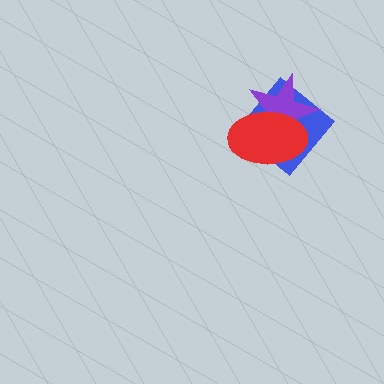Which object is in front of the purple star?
The red ellipse is in front of the purple star.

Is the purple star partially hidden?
Yes, it is partially covered by another shape.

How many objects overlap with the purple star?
2 objects overlap with the purple star.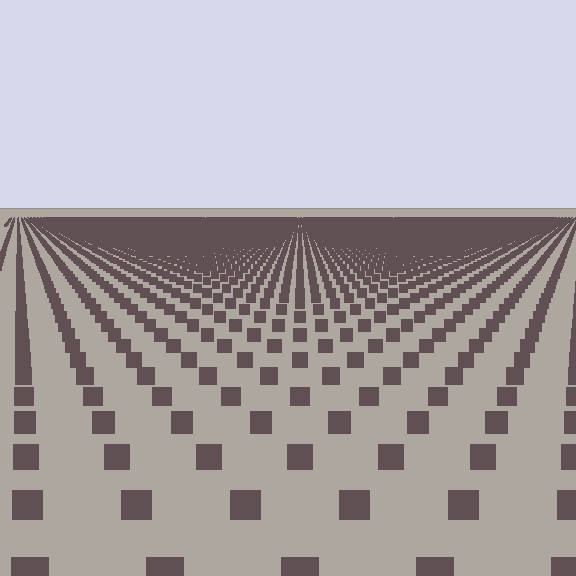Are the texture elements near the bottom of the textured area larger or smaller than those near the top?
Larger. Near the bottom, elements are closer to the viewer and appear at a bigger on-screen size.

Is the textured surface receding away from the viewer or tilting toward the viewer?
The surface is receding away from the viewer. Texture elements get smaller and denser toward the top.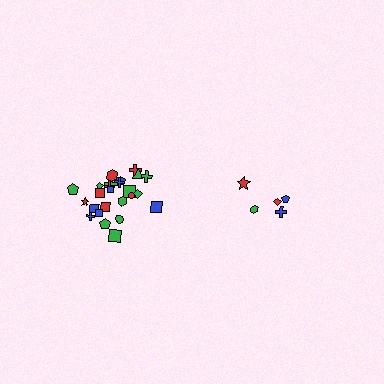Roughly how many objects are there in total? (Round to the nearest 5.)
Roughly 30 objects in total.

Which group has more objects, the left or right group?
The left group.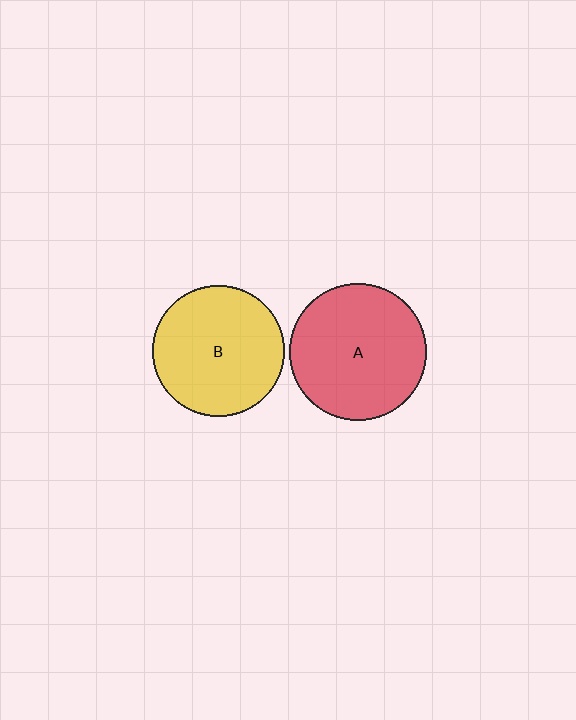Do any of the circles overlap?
No, none of the circles overlap.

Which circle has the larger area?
Circle A (red).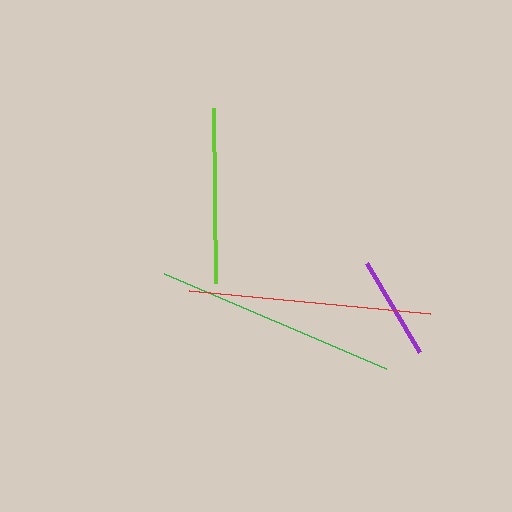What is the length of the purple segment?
The purple segment is approximately 103 pixels long.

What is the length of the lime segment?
The lime segment is approximately 175 pixels long.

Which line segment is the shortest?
The purple line is the shortest at approximately 103 pixels.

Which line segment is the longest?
The red line is the longest at approximately 242 pixels.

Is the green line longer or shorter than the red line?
The red line is longer than the green line.